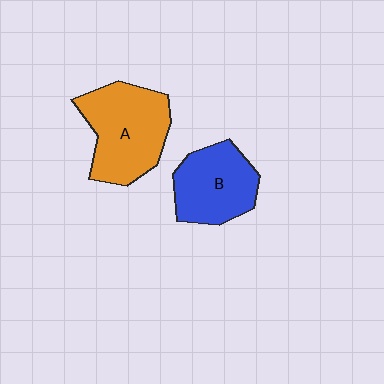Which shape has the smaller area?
Shape B (blue).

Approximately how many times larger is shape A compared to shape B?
Approximately 1.3 times.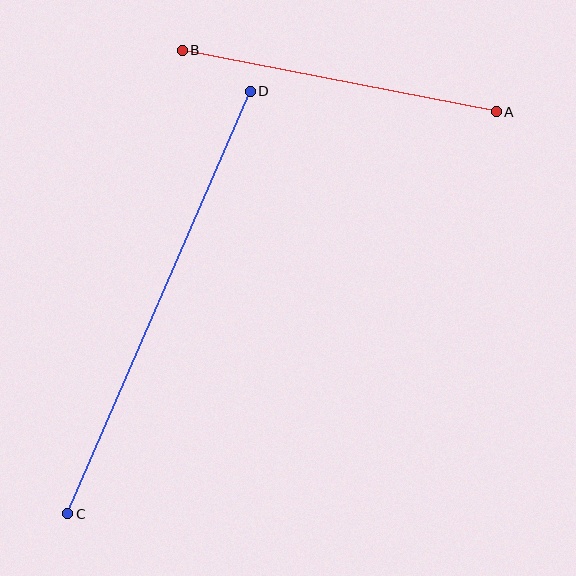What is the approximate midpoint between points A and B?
The midpoint is at approximately (339, 81) pixels.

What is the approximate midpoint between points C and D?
The midpoint is at approximately (159, 303) pixels.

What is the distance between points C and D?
The distance is approximately 460 pixels.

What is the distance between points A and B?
The distance is approximately 320 pixels.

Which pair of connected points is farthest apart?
Points C and D are farthest apart.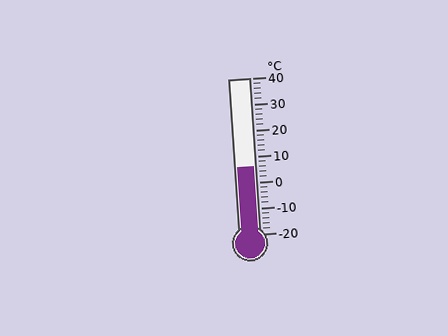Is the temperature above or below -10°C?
The temperature is above -10°C.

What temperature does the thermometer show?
The thermometer shows approximately 6°C.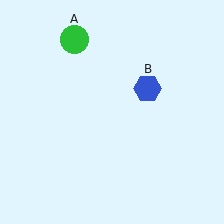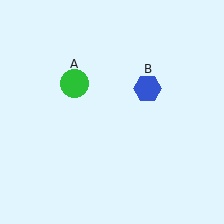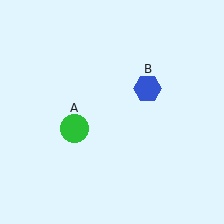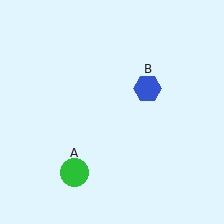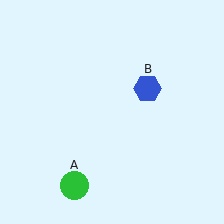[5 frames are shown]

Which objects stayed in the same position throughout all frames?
Blue hexagon (object B) remained stationary.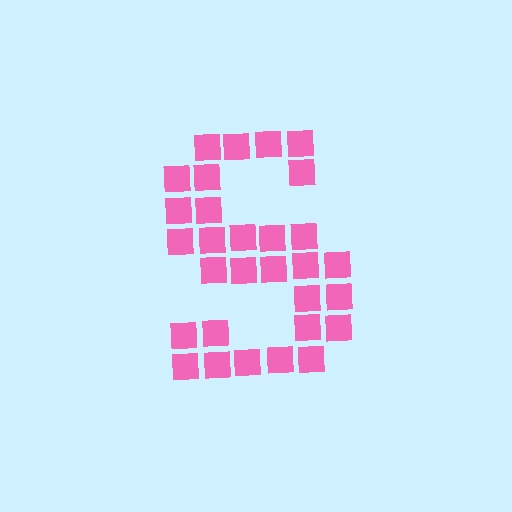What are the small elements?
The small elements are squares.